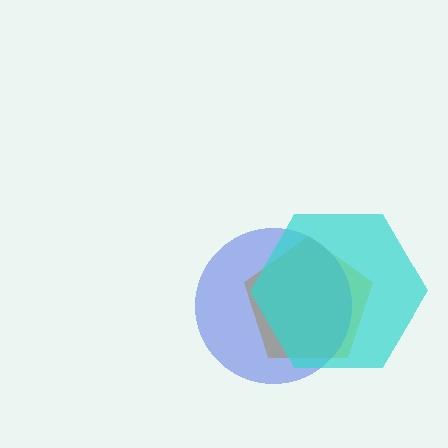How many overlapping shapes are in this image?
There are 3 overlapping shapes in the image.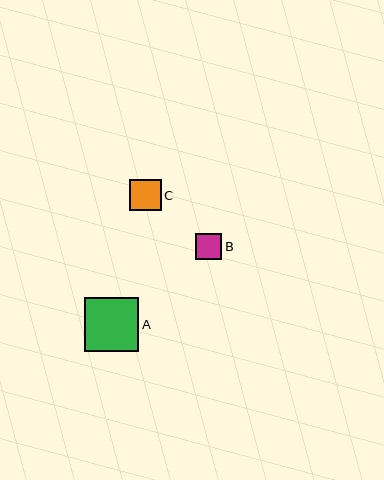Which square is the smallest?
Square B is the smallest with a size of approximately 27 pixels.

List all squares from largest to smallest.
From largest to smallest: A, C, B.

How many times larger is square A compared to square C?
Square A is approximately 1.7 times the size of square C.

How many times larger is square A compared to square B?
Square A is approximately 2.0 times the size of square B.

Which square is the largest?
Square A is the largest with a size of approximately 54 pixels.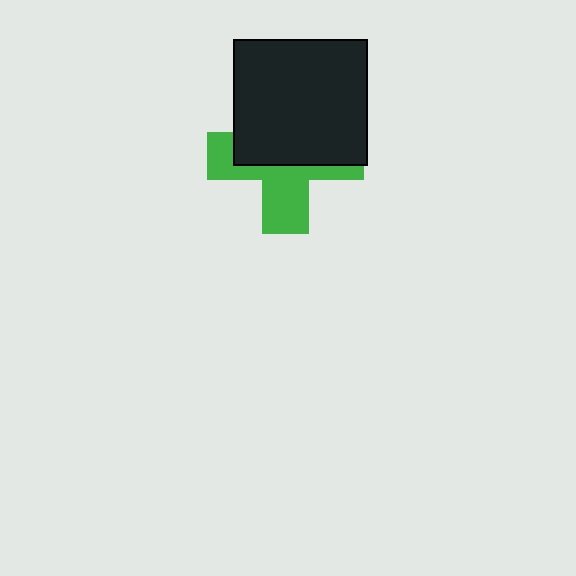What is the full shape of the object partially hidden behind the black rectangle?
The partially hidden object is a green cross.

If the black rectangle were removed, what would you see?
You would see the complete green cross.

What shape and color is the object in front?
The object in front is a black rectangle.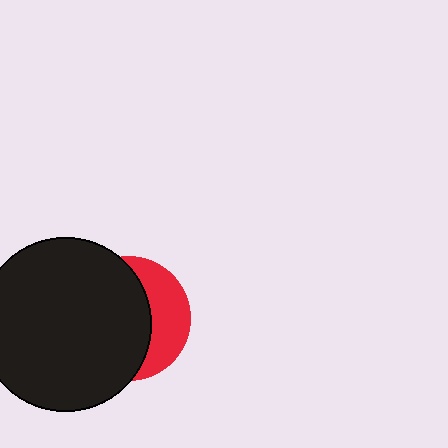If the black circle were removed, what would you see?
You would see the complete red circle.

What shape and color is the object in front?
The object in front is a black circle.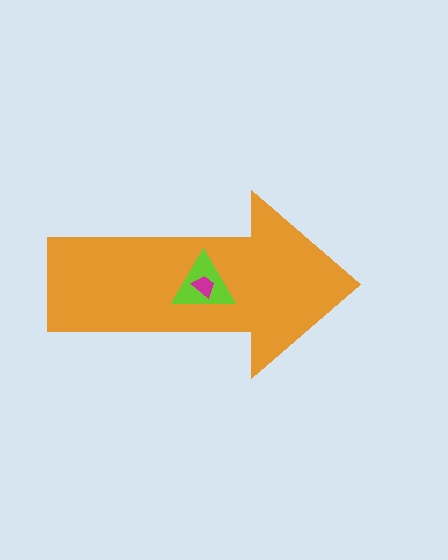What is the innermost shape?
The magenta trapezoid.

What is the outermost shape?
The orange arrow.